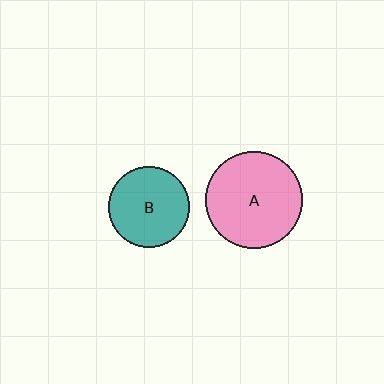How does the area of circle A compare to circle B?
Approximately 1.4 times.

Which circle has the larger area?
Circle A (pink).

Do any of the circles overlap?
No, none of the circles overlap.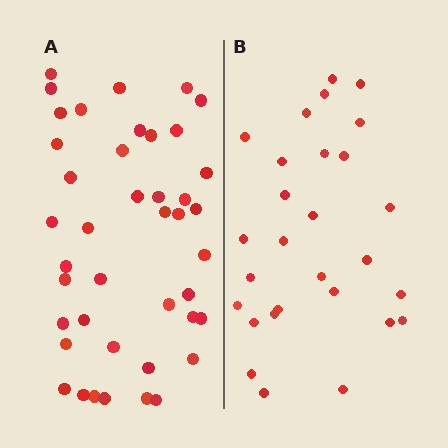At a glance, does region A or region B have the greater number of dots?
Region A (the left region) has more dots.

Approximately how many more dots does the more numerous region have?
Region A has approximately 15 more dots than region B.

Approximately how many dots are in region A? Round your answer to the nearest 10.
About 40 dots. (The exact count is 42, which rounds to 40.)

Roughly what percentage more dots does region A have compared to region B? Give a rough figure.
About 50% more.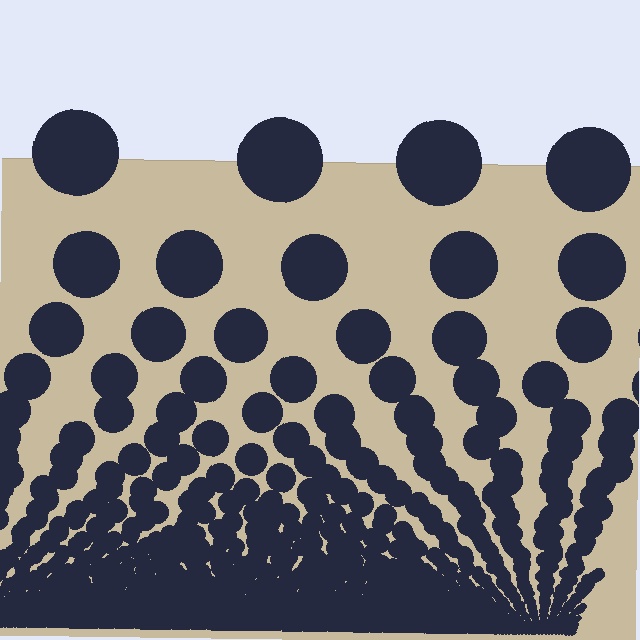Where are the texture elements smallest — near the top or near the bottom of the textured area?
Near the bottom.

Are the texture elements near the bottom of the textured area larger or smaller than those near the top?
Smaller. The gradient is inverted — elements near the bottom are smaller and denser.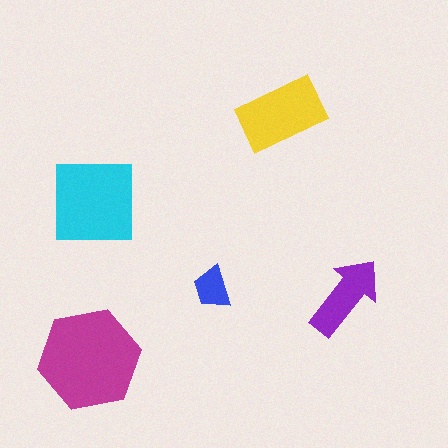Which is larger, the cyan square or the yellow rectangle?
The cyan square.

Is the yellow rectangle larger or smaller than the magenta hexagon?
Smaller.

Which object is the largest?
The magenta hexagon.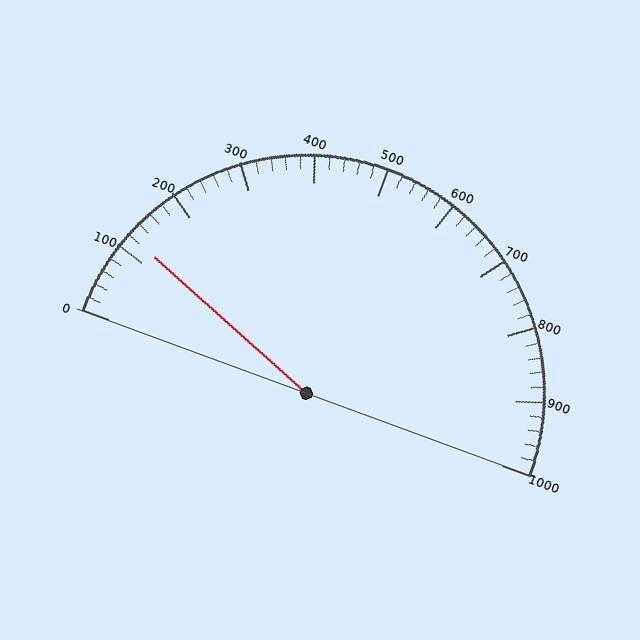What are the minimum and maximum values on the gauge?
The gauge ranges from 0 to 1000.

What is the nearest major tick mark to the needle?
The nearest major tick mark is 100.